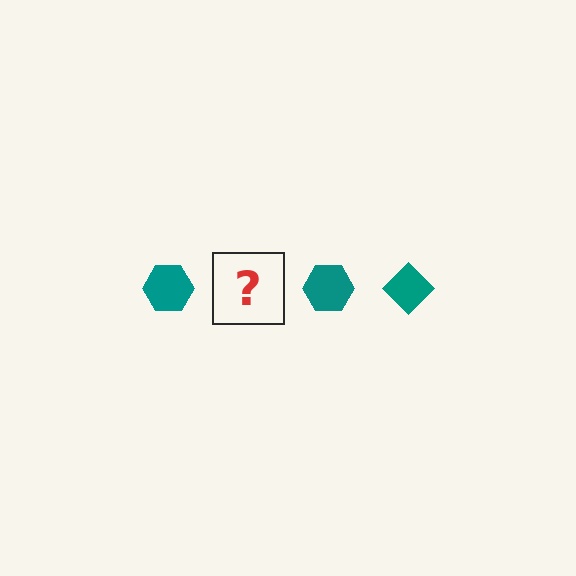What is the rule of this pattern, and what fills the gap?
The rule is that the pattern cycles through hexagon, diamond shapes in teal. The gap should be filled with a teal diamond.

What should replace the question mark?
The question mark should be replaced with a teal diamond.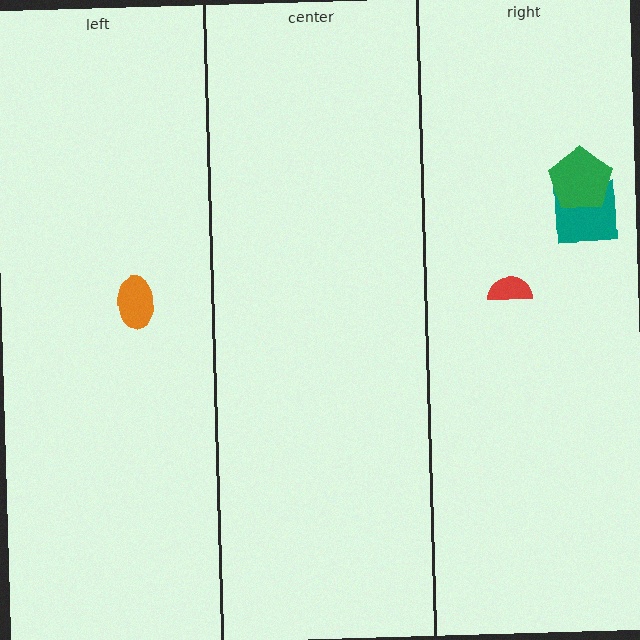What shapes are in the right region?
The teal square, the green pentagon, the red semicircle.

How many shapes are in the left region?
1.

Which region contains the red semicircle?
The right region.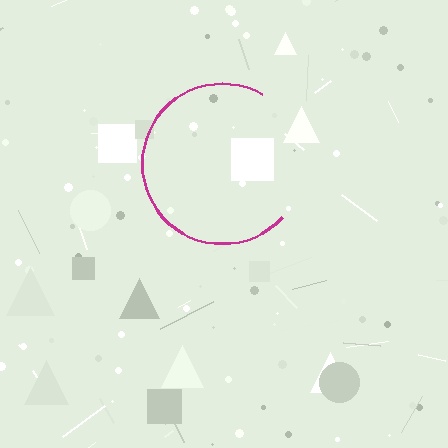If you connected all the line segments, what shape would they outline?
They would outline a circle.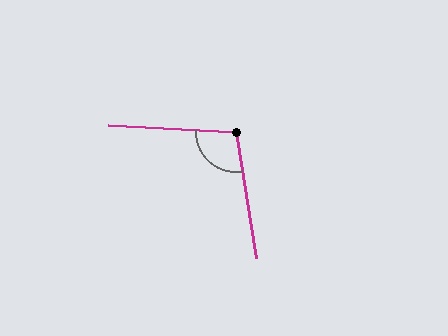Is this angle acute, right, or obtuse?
It is obtuse.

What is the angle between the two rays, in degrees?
Approximately 102 degrees.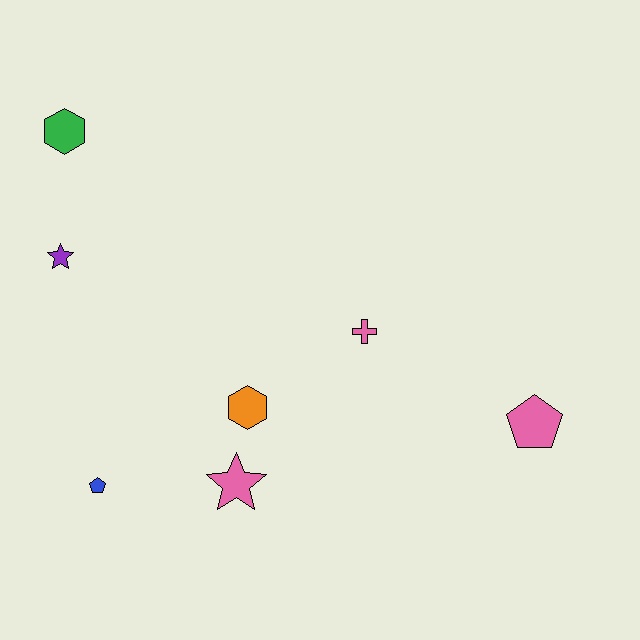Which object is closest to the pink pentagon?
The pink cross is closest to the pink pentagon.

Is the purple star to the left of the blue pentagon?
Yes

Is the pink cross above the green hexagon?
No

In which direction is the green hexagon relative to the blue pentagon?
The green hexagon is above the blue pentagon.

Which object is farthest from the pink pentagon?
The green hexagon is farthest from the pink pentagon.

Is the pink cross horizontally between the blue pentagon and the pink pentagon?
Yes